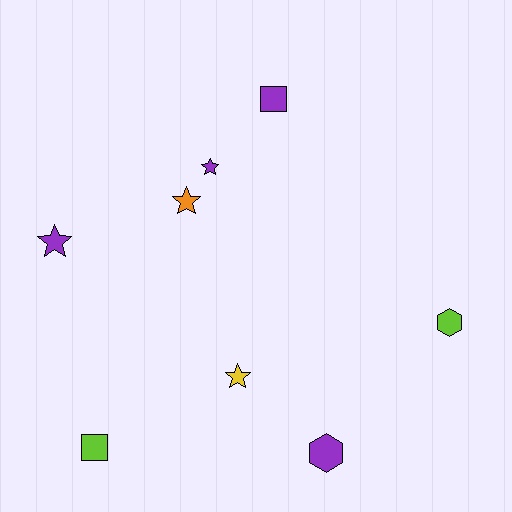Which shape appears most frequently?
Star, with 4 objects.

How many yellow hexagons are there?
There are no yellow hexagons.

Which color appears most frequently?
Purple, with 4 objects.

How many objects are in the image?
There are 8 objects.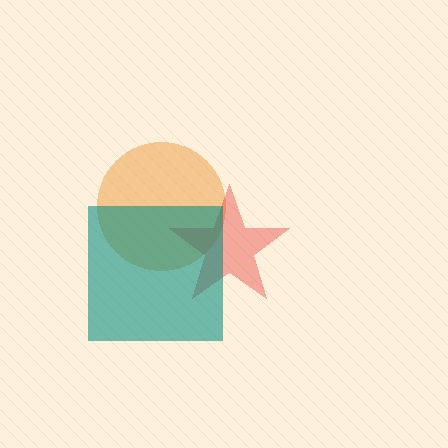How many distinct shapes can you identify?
There are 3 distinct shapes: an orange circle, a red star, a teal square.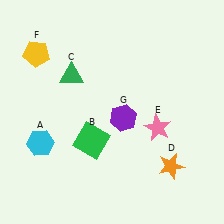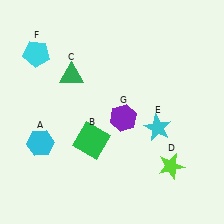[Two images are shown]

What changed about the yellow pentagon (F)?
In Image 1, F is yellow. In Image 2, it changed to cyan.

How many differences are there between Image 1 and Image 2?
There are 3 differences between the two images.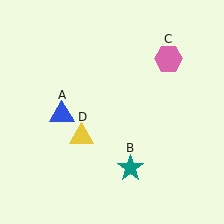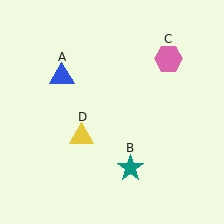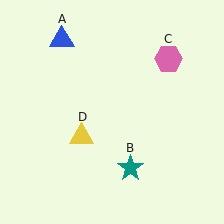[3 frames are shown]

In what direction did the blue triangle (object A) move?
The blue triangle (object A) moved up.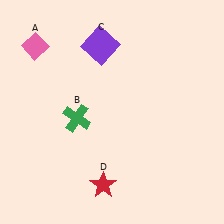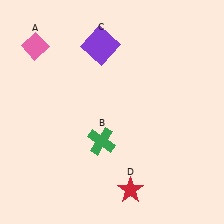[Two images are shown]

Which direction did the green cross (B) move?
The green cross (B) moved right.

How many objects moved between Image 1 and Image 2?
2 objects moved between the two images.